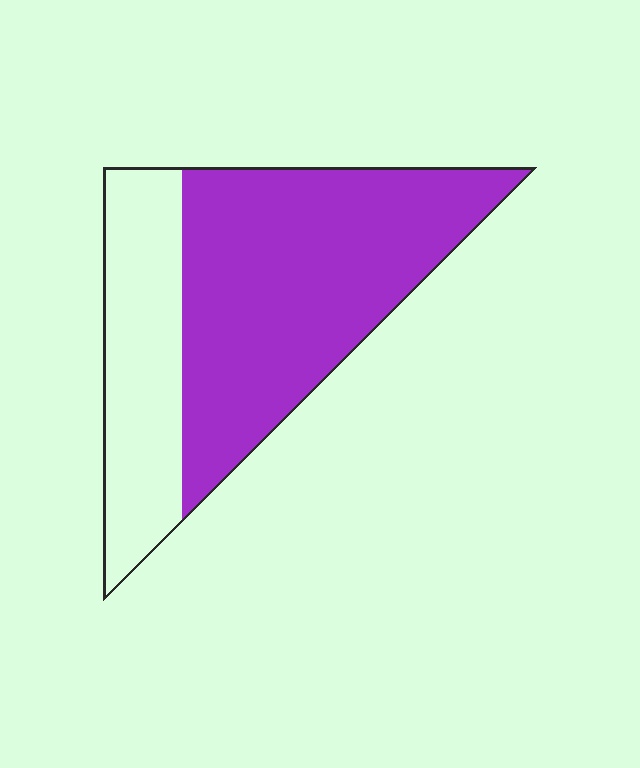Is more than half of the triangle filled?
Yes.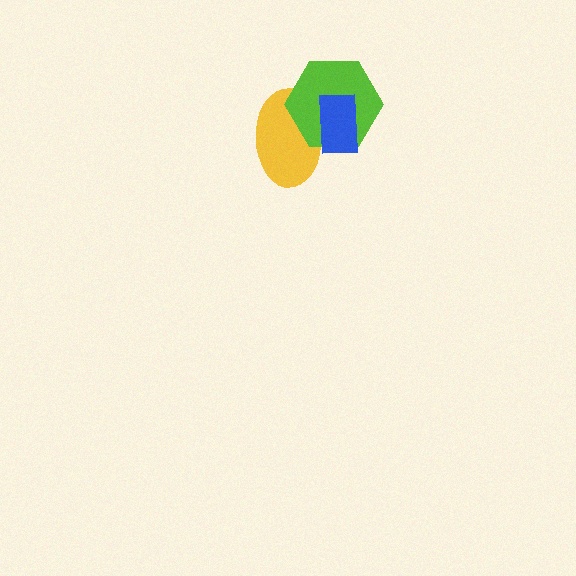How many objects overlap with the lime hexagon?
2 objects overlap with the lime hexagon.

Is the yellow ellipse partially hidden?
Yes, it is partially covered by another shape.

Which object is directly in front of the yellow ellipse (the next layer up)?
The lime hexagon is directly in front of the yellow ellipse.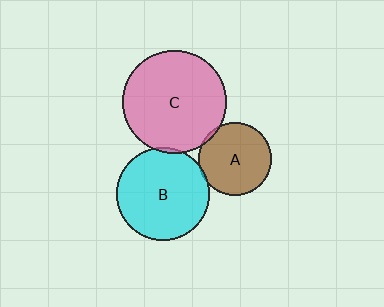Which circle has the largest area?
Circle C (pink).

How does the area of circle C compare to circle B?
Approximately 1.2 times.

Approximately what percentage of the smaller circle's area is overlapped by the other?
Approximately 5%.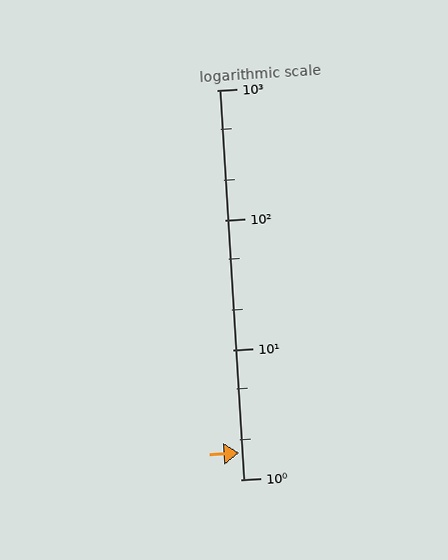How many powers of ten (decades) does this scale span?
The scale spans 3 decades, from 1 to 1000.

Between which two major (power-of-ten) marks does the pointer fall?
The pointer is between 1 and 10.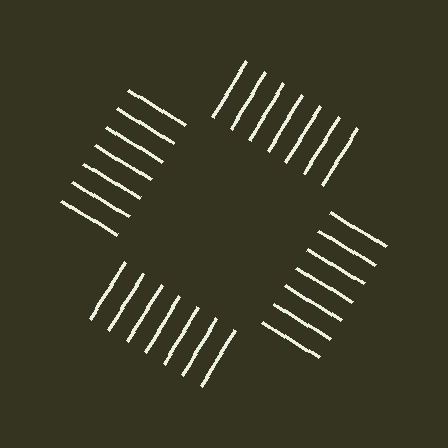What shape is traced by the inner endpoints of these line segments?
An illusory square — the line segments terminate on its edges but no continuous stroke is drawn.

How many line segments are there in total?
28 — 7 along each of the 4 edges.